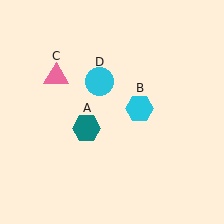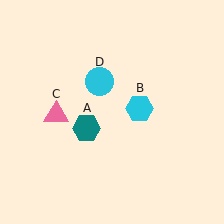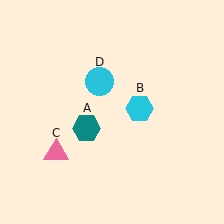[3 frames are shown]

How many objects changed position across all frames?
1 object changed position: pink triangle (object C).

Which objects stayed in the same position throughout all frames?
Teal hexagon (object A) and cyan hexagon (object B) and cyan circle (object D) remained stationary.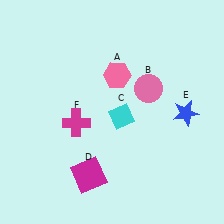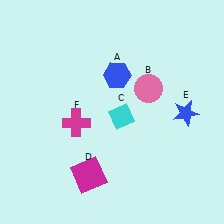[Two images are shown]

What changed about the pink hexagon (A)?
In Image 1, A is pink. In Image 2, it changed to blue.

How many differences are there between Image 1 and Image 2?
There is 1 difference between the two images.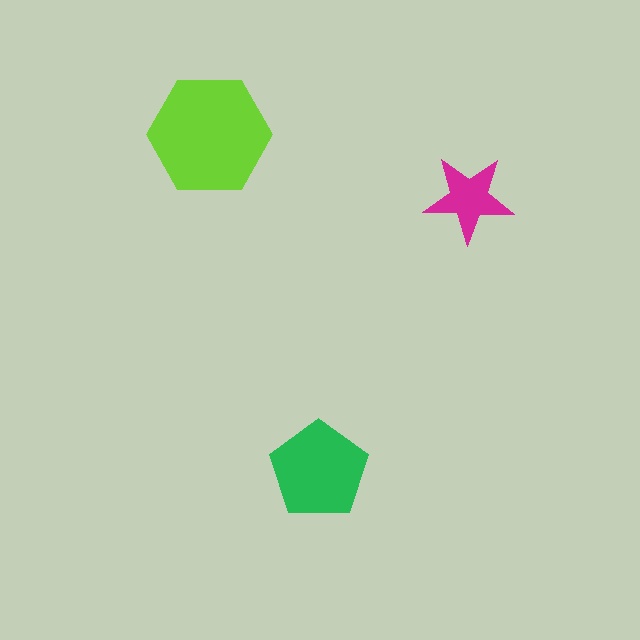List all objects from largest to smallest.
The lime hexagon, the green pentagon, the magenta star.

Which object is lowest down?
The green pentagon is bottommost.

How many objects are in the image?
There are 3 objects in the image.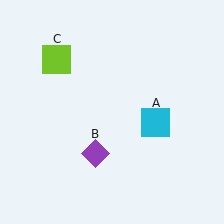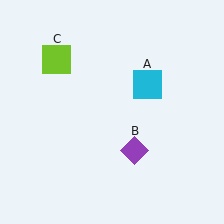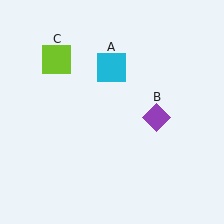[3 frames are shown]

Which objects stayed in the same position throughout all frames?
Lime square (object C) remained stationary.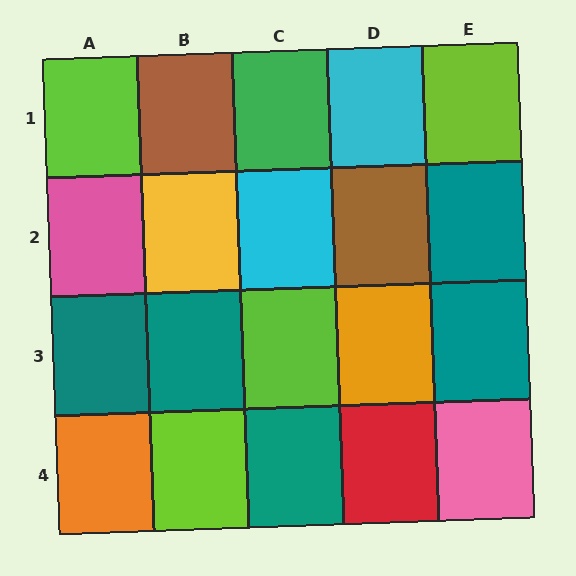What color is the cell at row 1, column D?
Cyan.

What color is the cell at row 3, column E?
Teal.